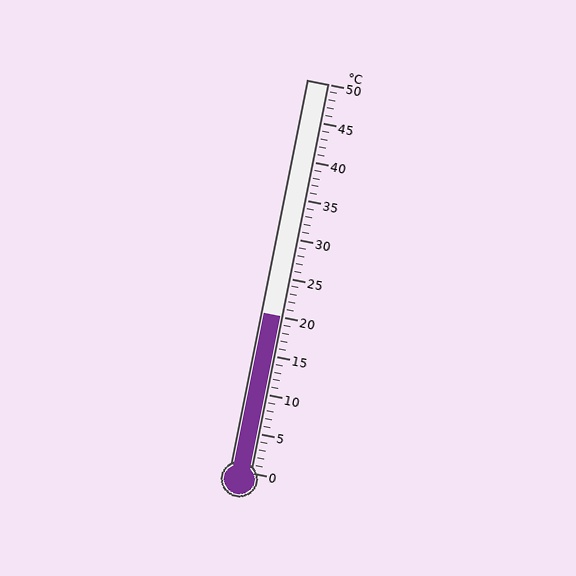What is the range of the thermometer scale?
The thermometer scale ranges from 0°C to 50°C.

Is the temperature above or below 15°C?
The temperature is above 15°C.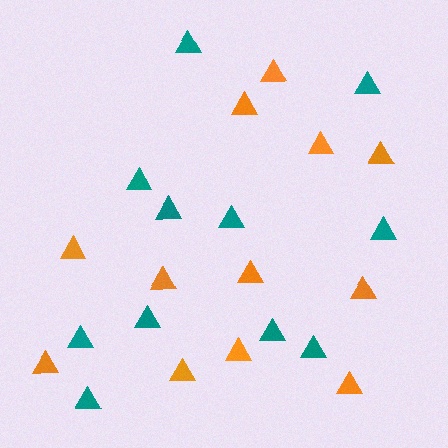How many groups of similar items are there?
There are 2 groups: one group of orange triangles (12) and one group of teal triangles (11).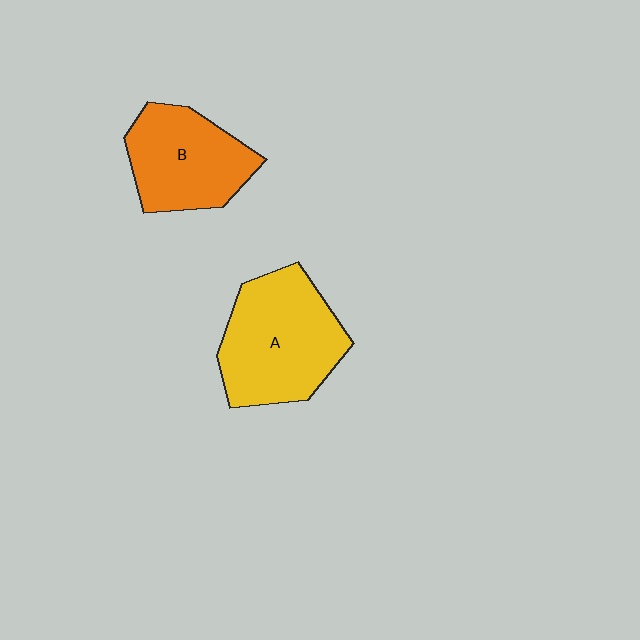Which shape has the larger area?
Shape A (yellow).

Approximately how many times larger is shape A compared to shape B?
Approximately 1.3 times.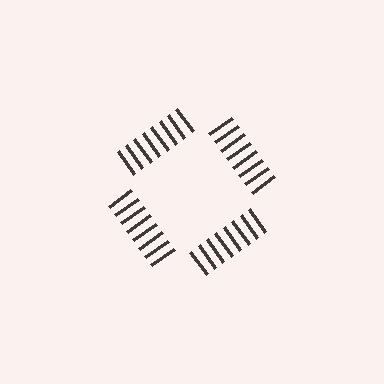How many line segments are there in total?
32 — 8 along each of the 4 edges.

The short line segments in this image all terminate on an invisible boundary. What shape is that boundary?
An illusory square — the line segments terminate on its edges but no continuous stroke is drawn.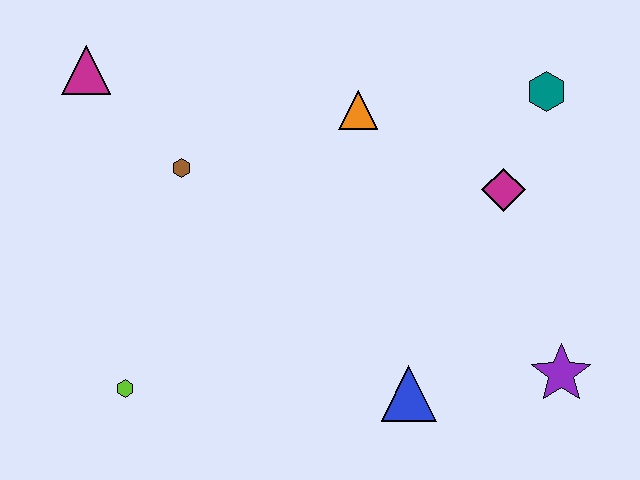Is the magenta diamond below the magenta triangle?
Yes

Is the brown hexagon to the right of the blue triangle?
No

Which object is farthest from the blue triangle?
The magenta triangle is farthest from the blue triangle.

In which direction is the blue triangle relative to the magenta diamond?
The blue triangle is below the magenta diamond.